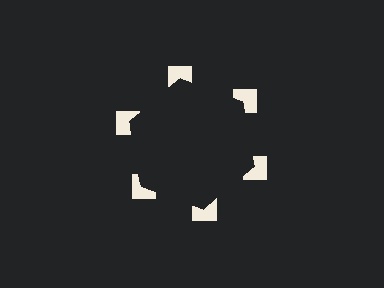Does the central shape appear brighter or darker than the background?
It typically appears slightly darker than the background, even though no actual brightness change is drawn.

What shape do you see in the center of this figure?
An illusory hexagon — its edges are inferred from the aligned wedge cuts in the notched squares, not physically drawn.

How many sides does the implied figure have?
6 sides.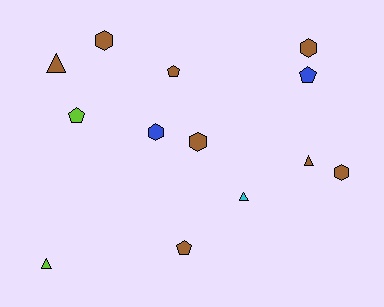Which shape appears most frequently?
Hexagon, with 5 objects.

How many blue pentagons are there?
There is 1 blue pentagon.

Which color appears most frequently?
Brown, with 8 objects.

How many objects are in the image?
There are 13 objects.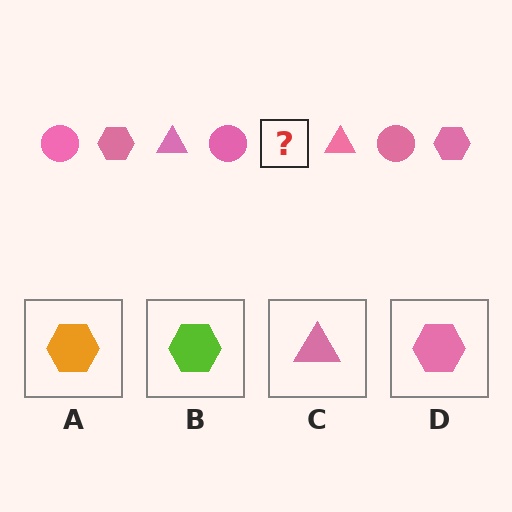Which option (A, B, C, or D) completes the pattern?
D.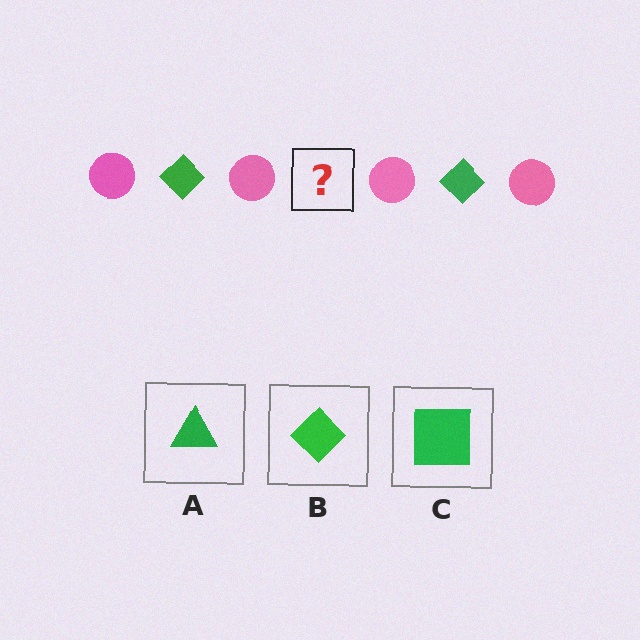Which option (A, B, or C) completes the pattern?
B.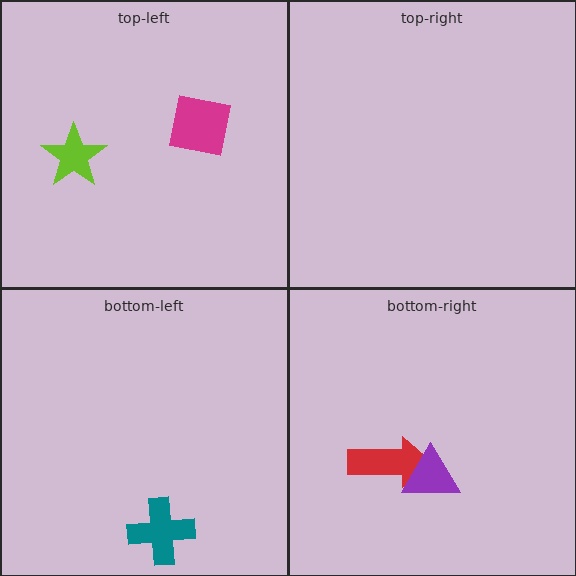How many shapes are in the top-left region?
2.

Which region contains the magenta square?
The top-left region.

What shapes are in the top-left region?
The magenta square, the lime star.